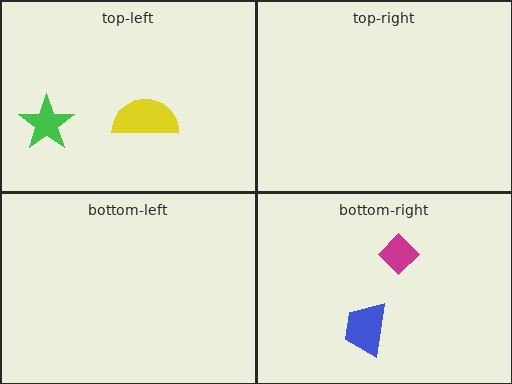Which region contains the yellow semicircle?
The top-left region.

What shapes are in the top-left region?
The yellow semicircle, the green star.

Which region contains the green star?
The top-left region.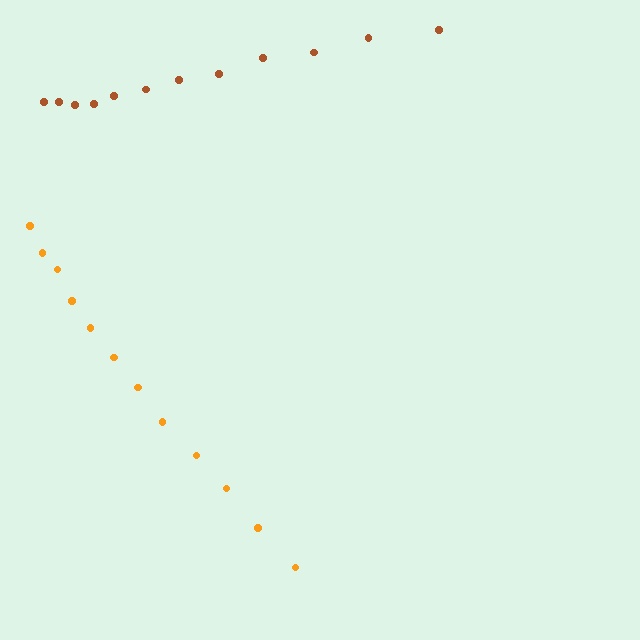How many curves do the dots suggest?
There are 2 distinct paths.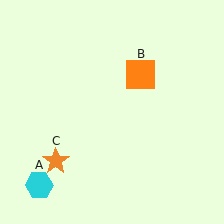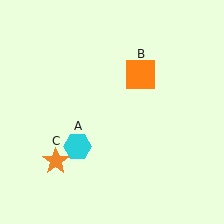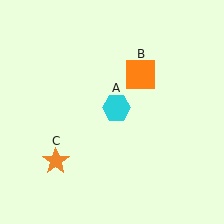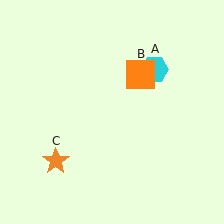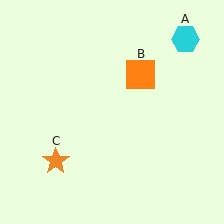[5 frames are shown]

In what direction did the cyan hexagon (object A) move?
The cyan hexagon (object A) moved up and to the right.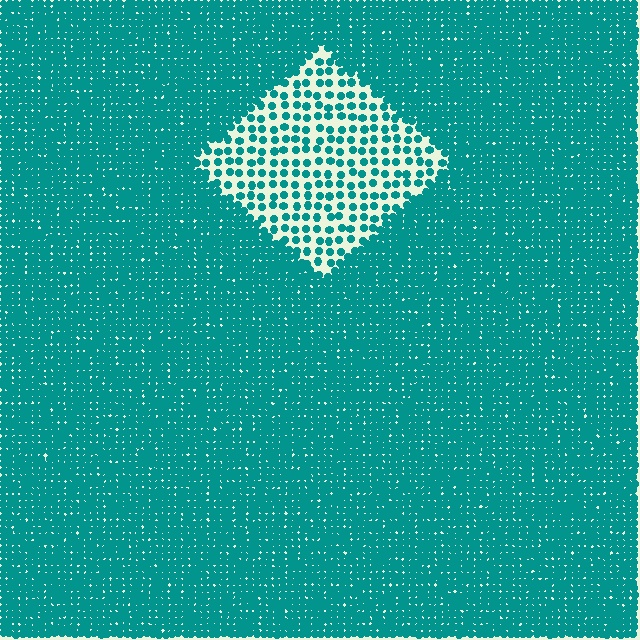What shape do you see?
I see a diamond.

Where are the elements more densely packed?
The elements are more densely packed outside the diamond boundary.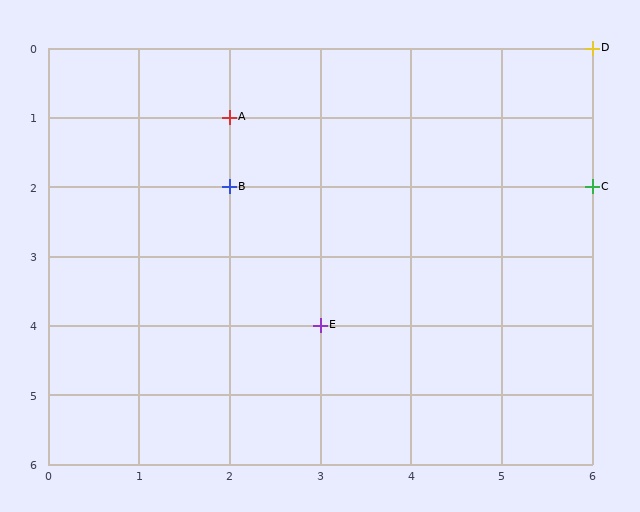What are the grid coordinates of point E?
Point E is at grid coordinates (3, 4).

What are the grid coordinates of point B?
Point B is at grid coordinates (2, 2).